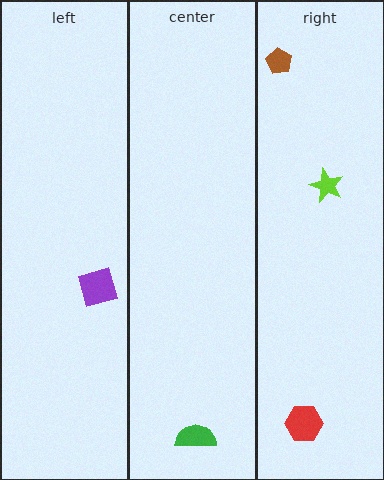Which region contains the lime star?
The right region.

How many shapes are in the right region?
3.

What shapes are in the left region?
The purple diamond.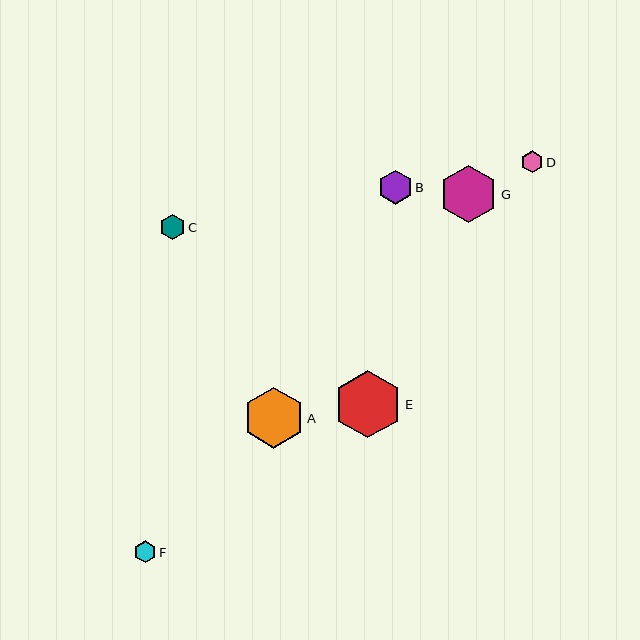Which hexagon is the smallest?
Hexagon D is the smallest with a size of approximately 22 pixels.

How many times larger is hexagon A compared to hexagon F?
Hexagon A is approximately 2.8 times the size of hexagon F.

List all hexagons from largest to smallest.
From largest to smallest: E, A, G, B, C, F, D.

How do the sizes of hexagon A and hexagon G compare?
Hexagon A and hexagon G are approximately the same size.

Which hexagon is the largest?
Hexagon E is the largest with a size of approximately 68 pixels.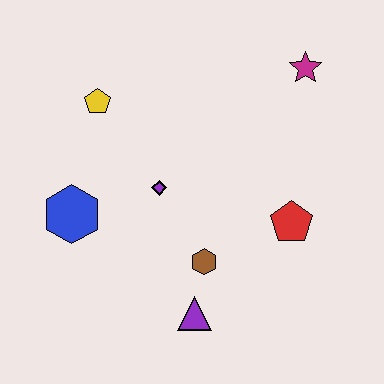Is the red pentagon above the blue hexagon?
No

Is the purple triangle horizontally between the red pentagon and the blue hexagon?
Yes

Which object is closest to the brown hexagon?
The purple triangle is closest to the brown hexagon.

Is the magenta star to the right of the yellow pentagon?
Yes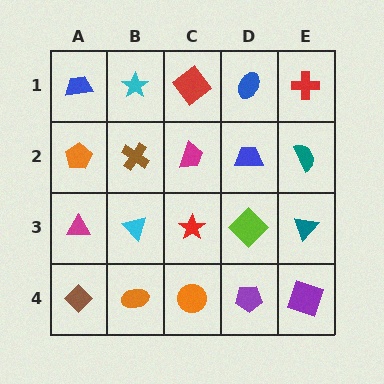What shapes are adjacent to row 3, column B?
A brown cross (row 2, column B), an orange ellipse (row 4, column B), a magenta triangle (row 3, column A), a red star (row 3, column C).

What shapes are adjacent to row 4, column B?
A cyan triangle (row 3, column B), a brown diamond (row 4, column A), an orange circle (row 4, column C).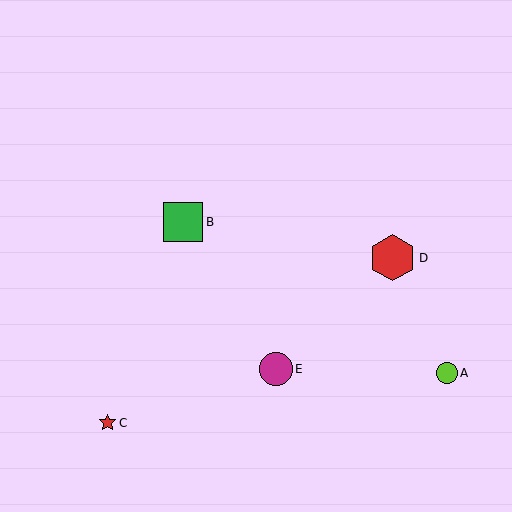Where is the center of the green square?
The center of the green square is at (183, 222).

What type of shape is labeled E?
Shape E is a magenta circle.